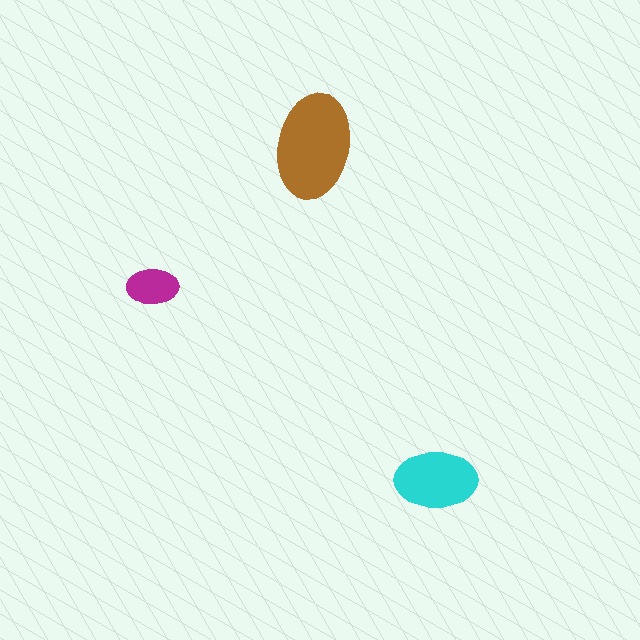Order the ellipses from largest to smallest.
the brown one, the cyan one, the magenta one.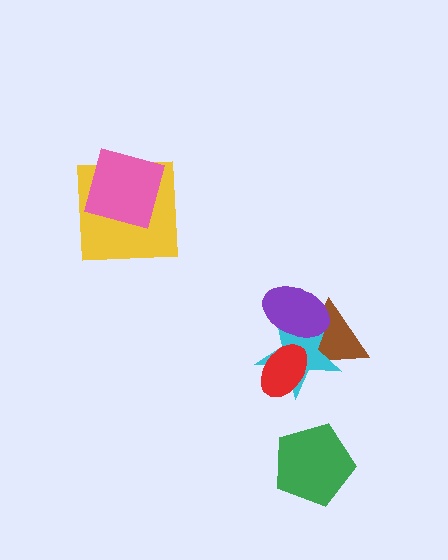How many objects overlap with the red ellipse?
2 objects overlap with the red ellipse.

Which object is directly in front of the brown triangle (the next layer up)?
The cyan star is directly in front of the brown triangle.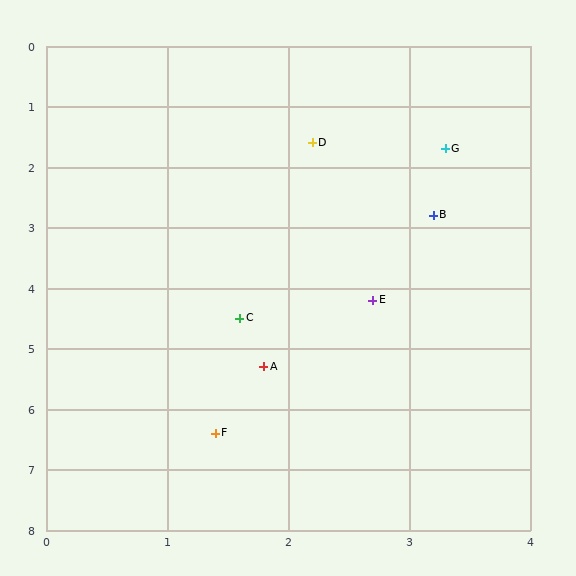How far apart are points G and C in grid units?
Points G and C are about 3.3 grid units apart.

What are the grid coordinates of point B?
Point B is at approximately (3.2, 2.8).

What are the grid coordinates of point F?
Point F is at approximately (1.4, 6.4).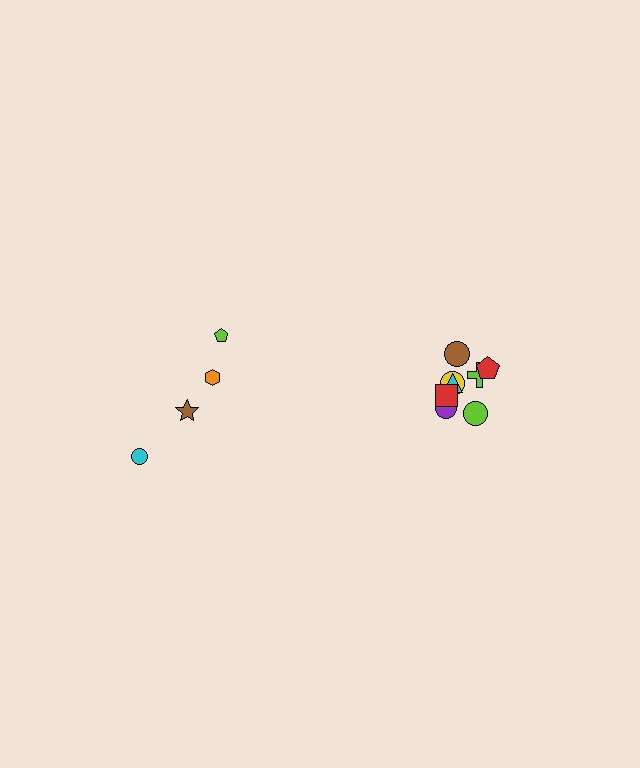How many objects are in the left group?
There are 4 objects.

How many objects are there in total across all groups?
There are 12 objects.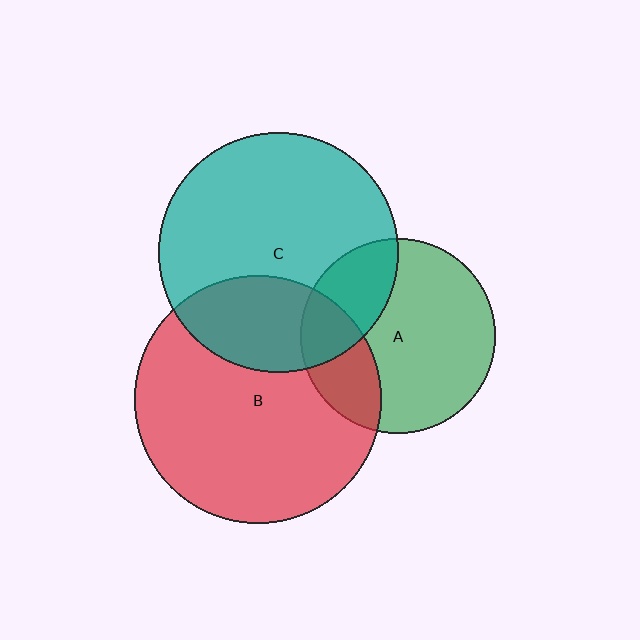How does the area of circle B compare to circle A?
Approximately 1.6 times.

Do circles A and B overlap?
Yes.